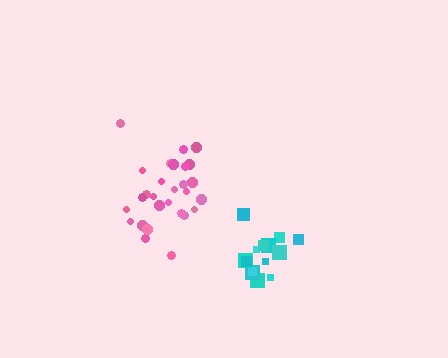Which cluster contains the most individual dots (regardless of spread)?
Pink (28).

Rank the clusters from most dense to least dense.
pink, cyan.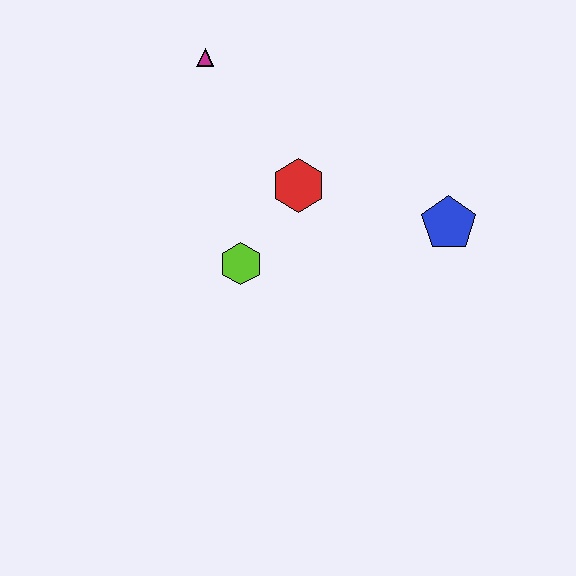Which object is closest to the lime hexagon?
The red hexagon is closest to the lime hexagon.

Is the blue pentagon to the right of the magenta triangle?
Yes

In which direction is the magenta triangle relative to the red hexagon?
The magenta triangle is above the red hexagon.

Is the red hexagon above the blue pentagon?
Yes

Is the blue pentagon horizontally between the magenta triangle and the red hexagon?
No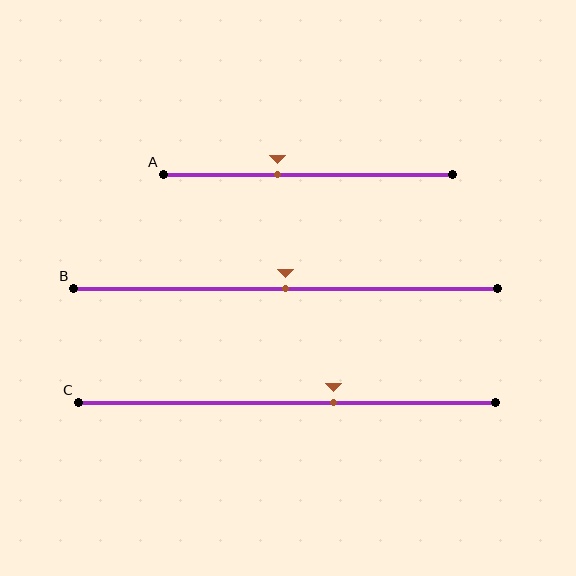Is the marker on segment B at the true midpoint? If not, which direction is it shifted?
Yes, the marker on segment B is at the true midpoint.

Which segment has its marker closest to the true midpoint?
Segment B has its marker closest to the true midpoint.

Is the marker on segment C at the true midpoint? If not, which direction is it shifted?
No, the marker on segment C is shifted to the right by about 11% of the segment length.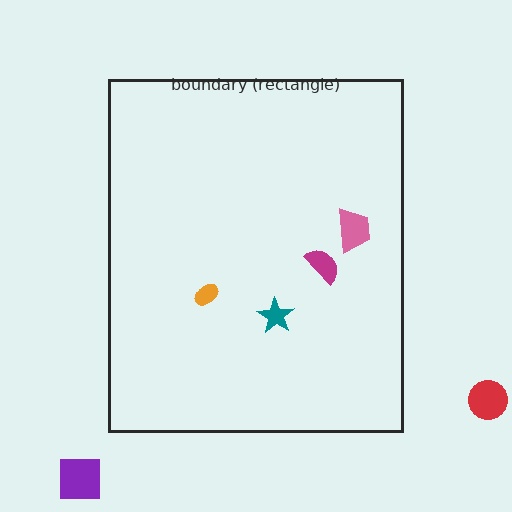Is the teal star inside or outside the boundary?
Inside.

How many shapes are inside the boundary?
4 inside, 2 outside.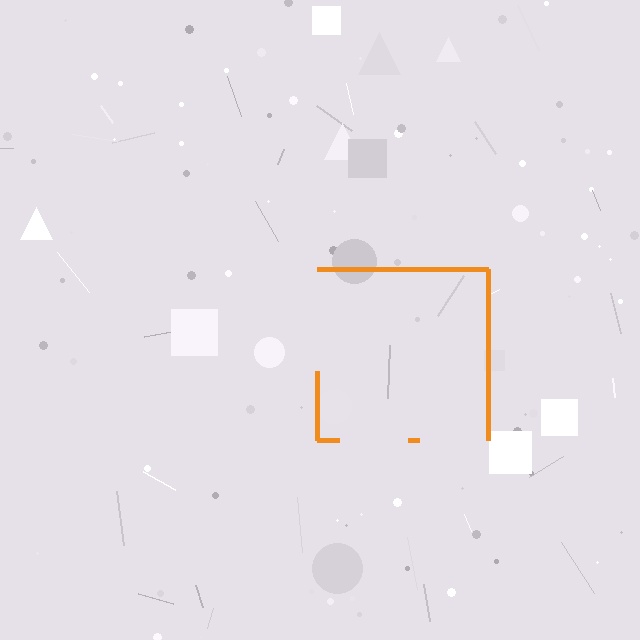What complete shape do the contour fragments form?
The contour fragments form a square.